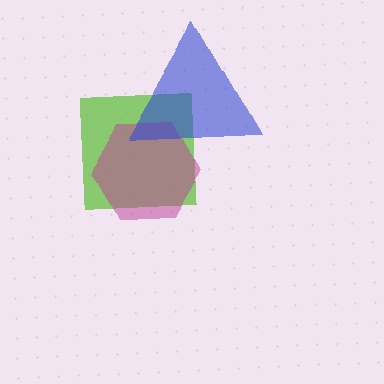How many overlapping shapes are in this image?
There are 3 overlapping shapes in the image.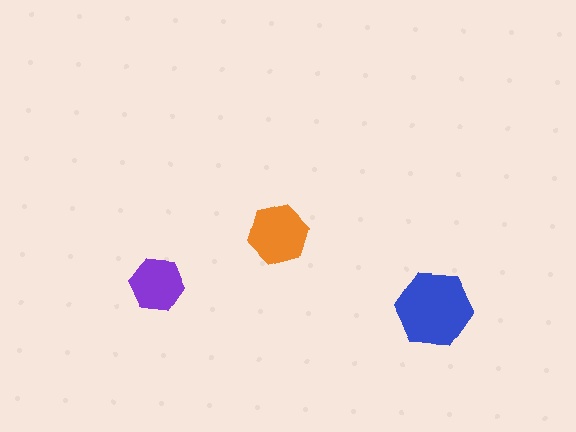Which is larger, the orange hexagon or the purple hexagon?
The orange one.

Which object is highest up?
The orange hexagon is topmost.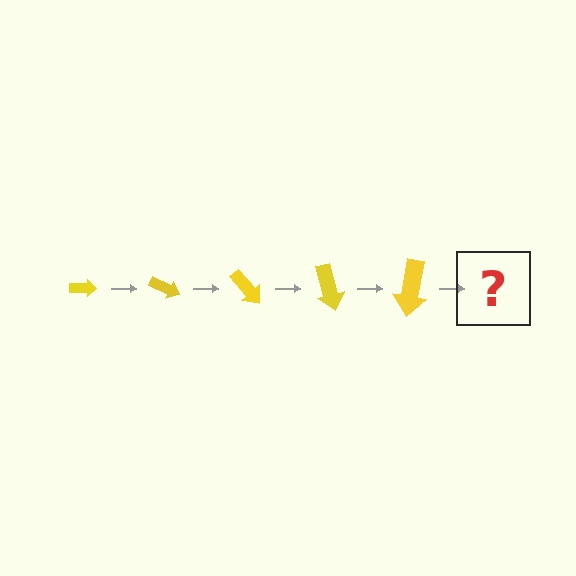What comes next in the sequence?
The next element should be an arrow, larger than the previous one and rotated 125 degrees from the start.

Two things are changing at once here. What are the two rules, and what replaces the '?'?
The two rules are that the arrow grows larger each step and it rotates 25 degrees each step. The '?' should be an arrow, larger than the previous one and rotated 125 degrees from the start.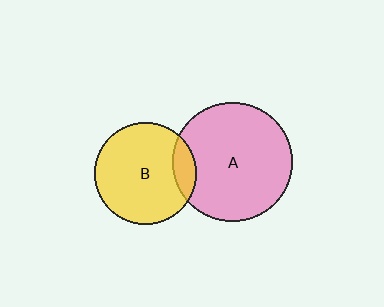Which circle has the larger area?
Circle A (pink).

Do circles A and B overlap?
Yes.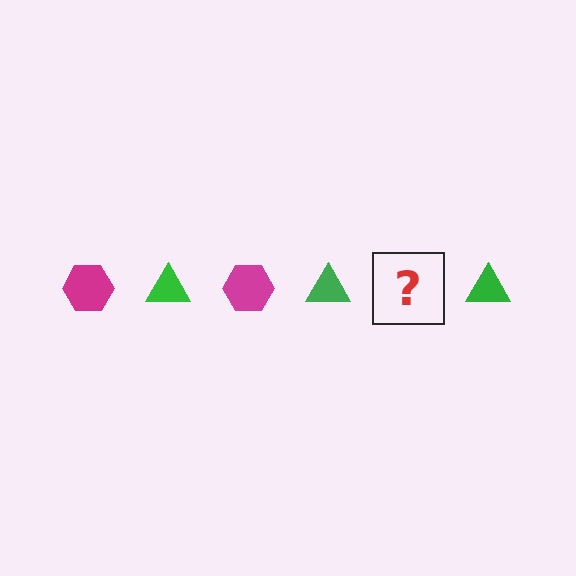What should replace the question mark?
The question mark should be replaced with a magenta hexagon.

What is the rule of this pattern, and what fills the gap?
The rule is that the pattern alternates between magenta hexagon and green triangle. The gap should be filled with a magenta hexagon.